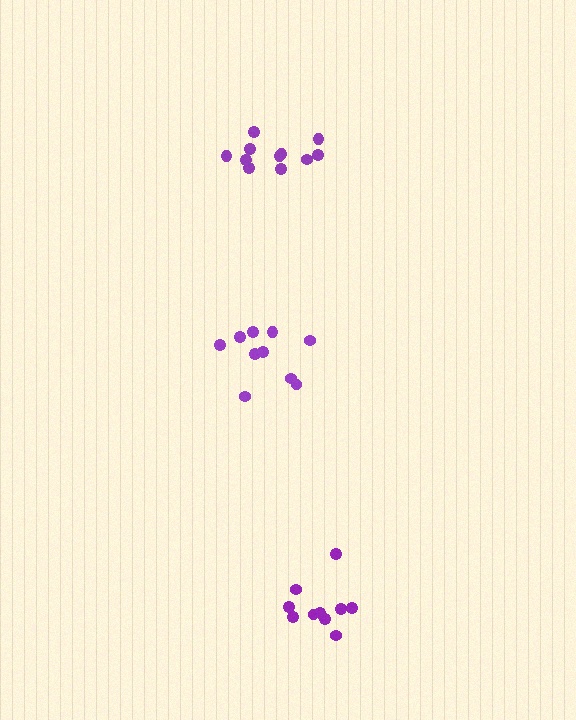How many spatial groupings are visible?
There are 3 spatial groupings.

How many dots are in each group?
Group 1: 10 dots, Group 2: 10 dots, Group 3: 11 dots (31 total).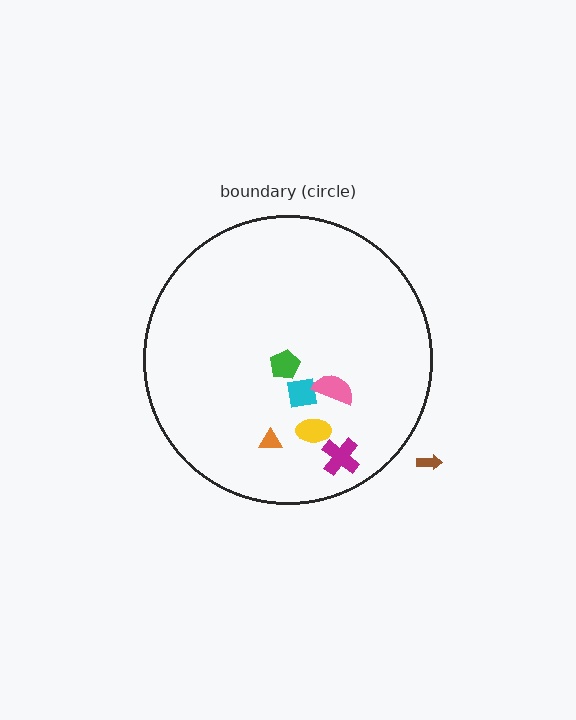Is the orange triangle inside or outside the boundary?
Inside.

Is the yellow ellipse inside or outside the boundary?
Inside.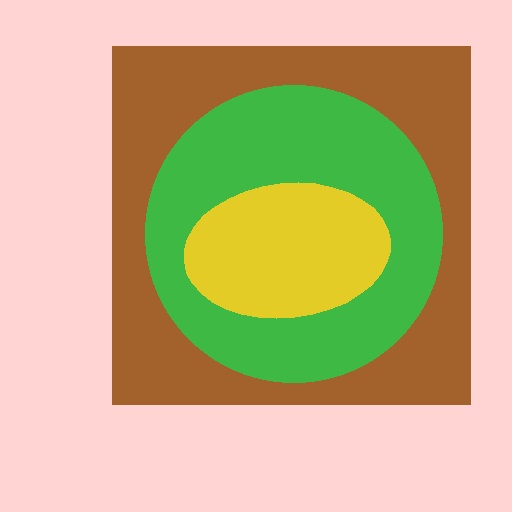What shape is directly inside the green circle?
The yellow ellipse.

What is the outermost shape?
The brown square.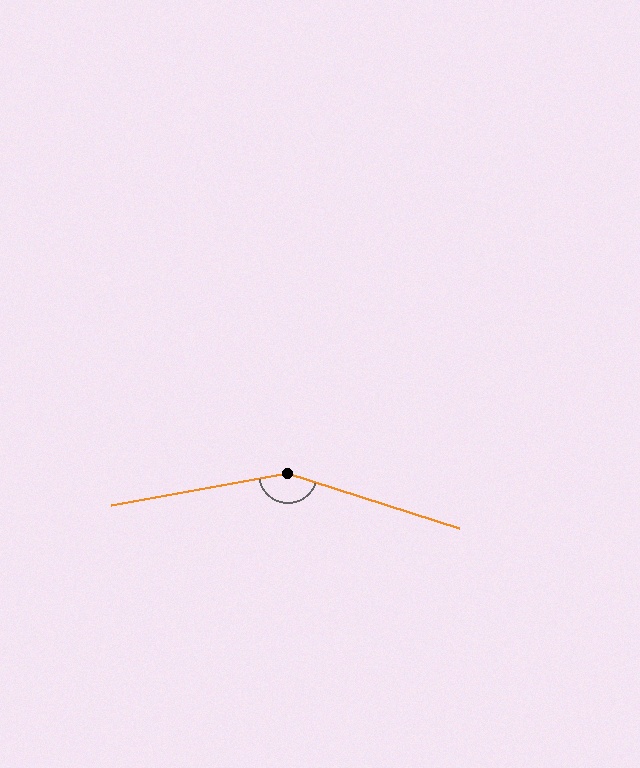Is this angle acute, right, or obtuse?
It is obtuse.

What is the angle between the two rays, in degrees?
Approximately 152 degrees.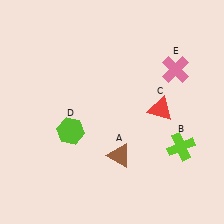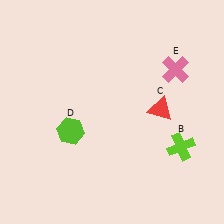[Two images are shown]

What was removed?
The brown triangle (A) was removed in Image 2.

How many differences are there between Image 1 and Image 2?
There is 1 difference between the two images.